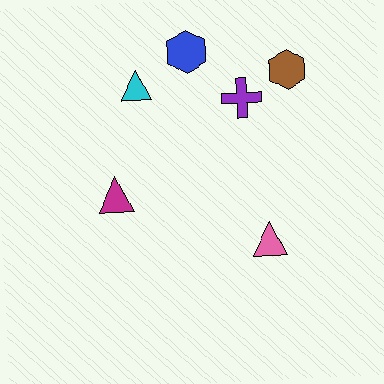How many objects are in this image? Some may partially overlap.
There are 6 objects.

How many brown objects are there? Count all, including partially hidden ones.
There is 1 brown object.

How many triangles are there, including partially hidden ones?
There are 3 triangles.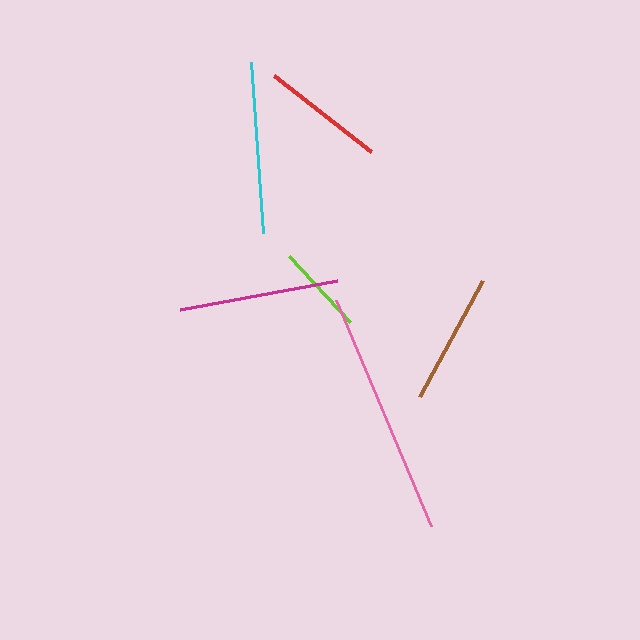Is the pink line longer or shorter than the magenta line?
The pink line is longer than the magenta line.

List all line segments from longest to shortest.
From longest to shortest: pink, cyan, magenta, brown, red, lime.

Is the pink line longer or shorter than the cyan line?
The pink line is longer than the cyan line.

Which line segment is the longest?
The pink line is the longest at approximately 245 pixels.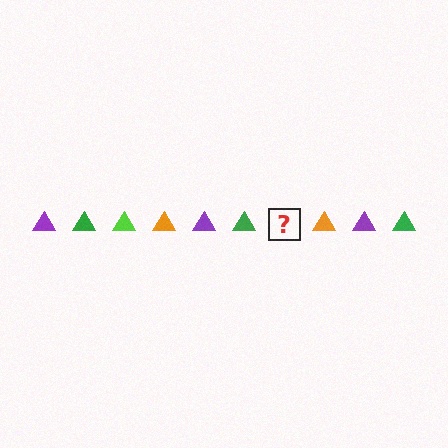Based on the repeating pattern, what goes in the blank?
The blank should be a lime triangle.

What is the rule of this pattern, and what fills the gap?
The rule is that the pattern cycles through purple, green, lime, orange triangles. The gap should be filled with a lime triangle.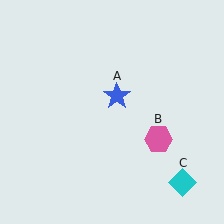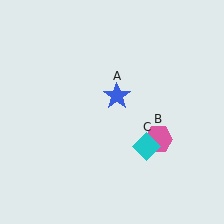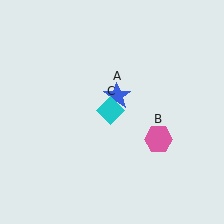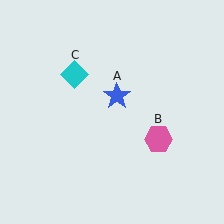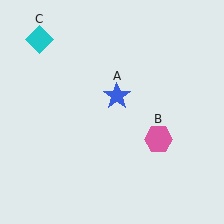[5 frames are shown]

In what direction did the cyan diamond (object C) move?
The cyan diamond (object C) moved up and to the left.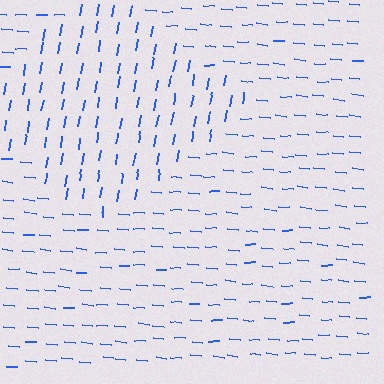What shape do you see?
I see a diamond.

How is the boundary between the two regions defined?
The boundary is defined purely by a change in line orientation (approximately 86 degrees difference). All lines are the same color and thickness.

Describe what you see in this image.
The image is filled with small blue line segments. A diamond region in the image has lines oriented differently from the surrounding lines, creating a visible texture boundary.